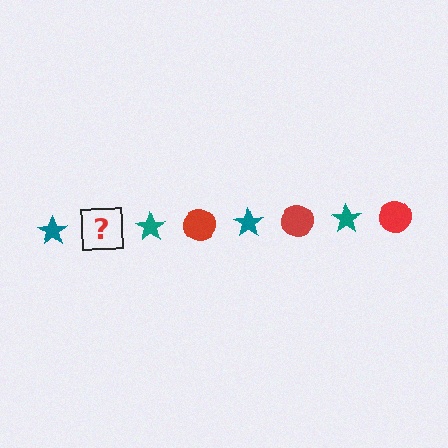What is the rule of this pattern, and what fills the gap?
The rule is that the pattern alternates between teal star and red circle. The gap should be filled with a red circle.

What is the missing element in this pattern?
The missing element is a red circle.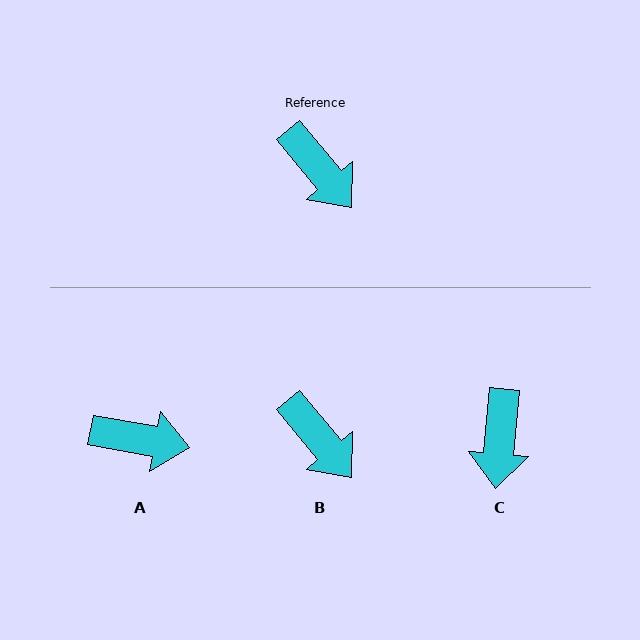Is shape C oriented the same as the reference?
No, it is off by about 45 degrees.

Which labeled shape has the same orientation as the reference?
B.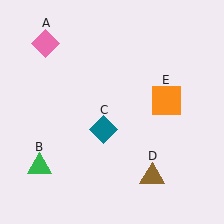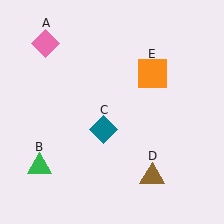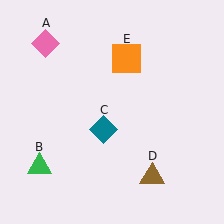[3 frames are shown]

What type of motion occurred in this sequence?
The orange square (object E) rotated counterclockwise around the center of the scene.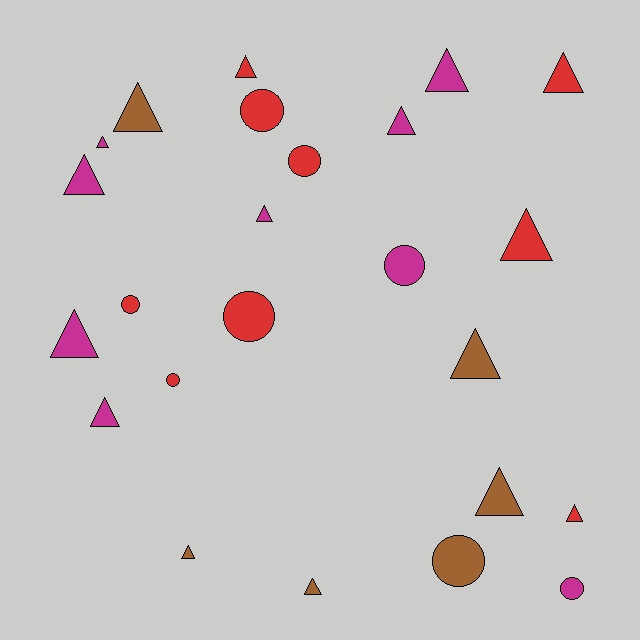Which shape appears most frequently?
Triangle, with 16 objects.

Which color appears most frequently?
Red, with 9 objects.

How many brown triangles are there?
There are 5 brown triangles.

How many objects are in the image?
There are 24 objects.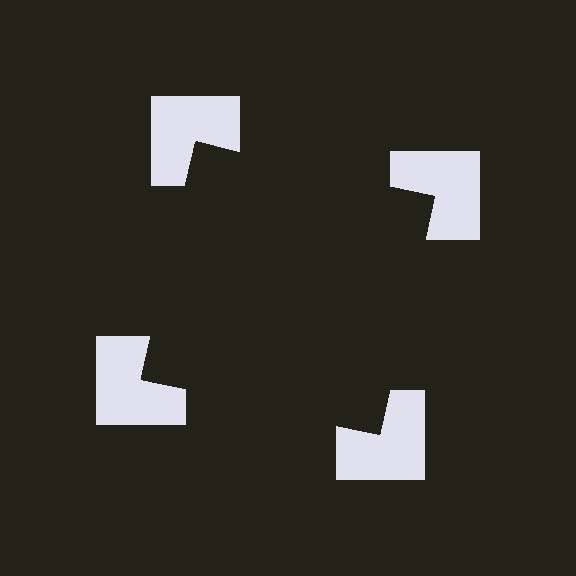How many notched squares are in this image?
There are 4 — one at each vertex of the illusory square.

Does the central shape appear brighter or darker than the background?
It typically appears slightly darker than the background, even though no actual brightness change is drawn.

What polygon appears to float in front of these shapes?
An illusory square — its edges are inferred from the aligned wedge cuts in the notched squares, not physically drawn.